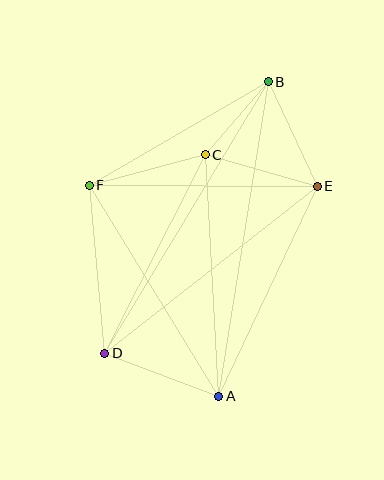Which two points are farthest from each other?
Points A and B are farthest from each other.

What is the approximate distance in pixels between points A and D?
The distance between A and D is approximately 122 pixels.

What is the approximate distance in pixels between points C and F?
The distance between C and F is approximately 120 pixels.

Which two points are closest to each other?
Points B and C are closest to each other.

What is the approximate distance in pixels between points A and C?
The distance between A and C is approximately 242 pixels.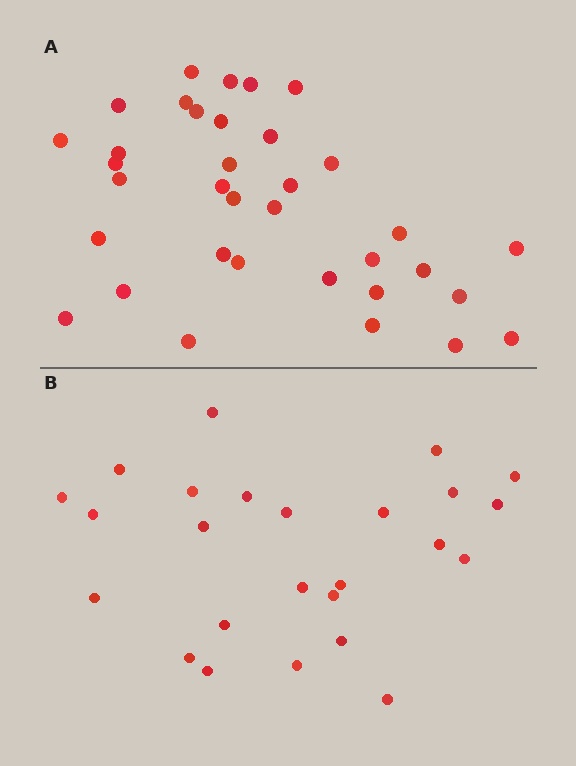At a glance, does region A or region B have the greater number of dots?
Region A (the top region) has more dots.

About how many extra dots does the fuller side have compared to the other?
Region A has roughly 10 or so more dots than region B.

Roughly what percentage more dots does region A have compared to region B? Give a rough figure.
About 40% more.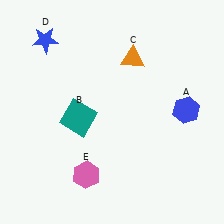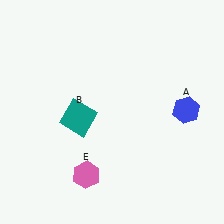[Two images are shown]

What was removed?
The blue star (D), the orange triangle (C) were removed in Image 2.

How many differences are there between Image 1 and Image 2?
There are 2 differences between the two images.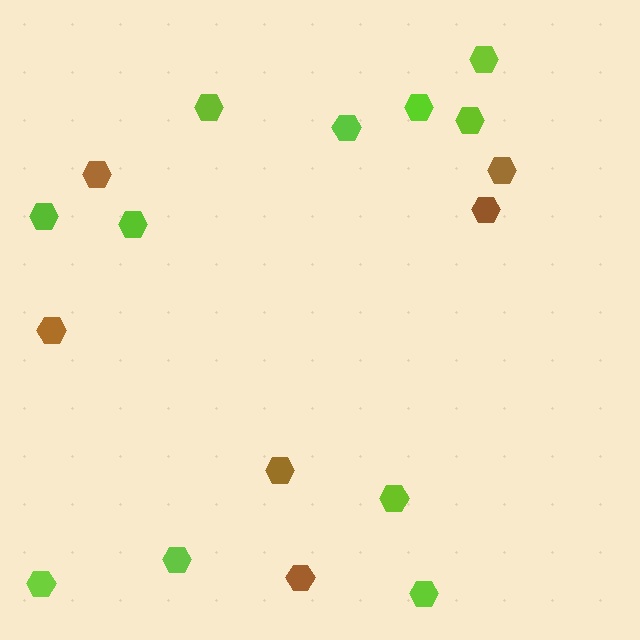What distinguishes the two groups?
There are 2 groups: one group of lime hexagons (11) and one group of brown hexagons (6).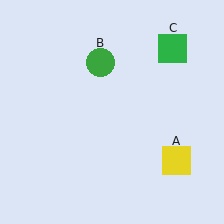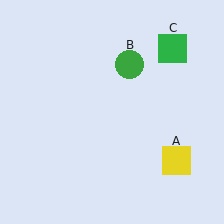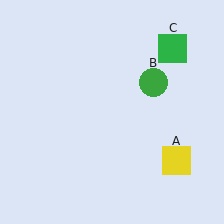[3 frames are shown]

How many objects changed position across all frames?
1 object changed position: green circle (object B).